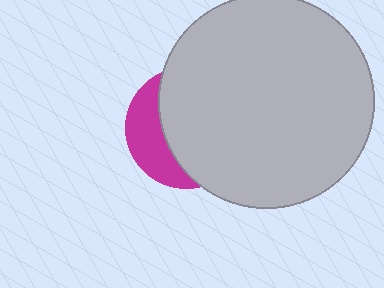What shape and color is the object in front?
The object in front is a light gray circle.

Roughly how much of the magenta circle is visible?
A small part of it is visible (roughly 31%).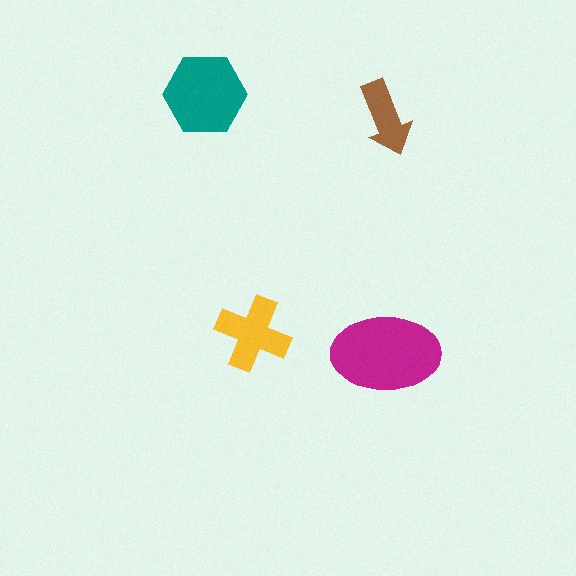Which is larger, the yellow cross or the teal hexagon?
The teal hexagon.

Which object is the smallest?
The brown arrow.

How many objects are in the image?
There are 4 objects in the image.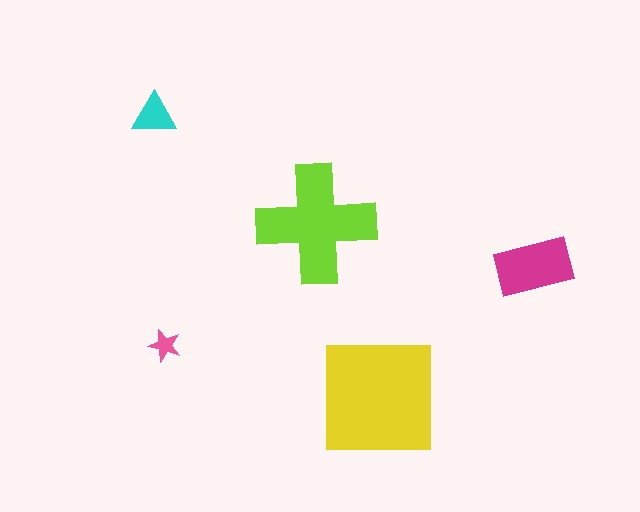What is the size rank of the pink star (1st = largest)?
5th.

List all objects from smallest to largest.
The pink star, the cyan triangle, the magenta rectangle, the lime cross, the yellow square.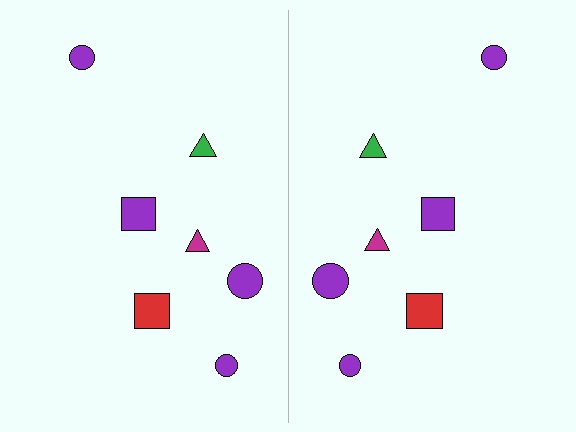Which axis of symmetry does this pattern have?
The pattern has a vertical axis of symmetry running through the center of the image.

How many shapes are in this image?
There are 14 shapes in this image.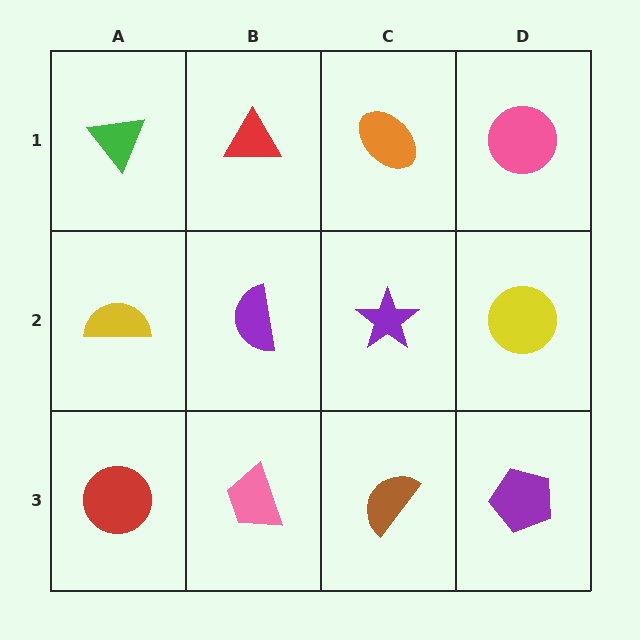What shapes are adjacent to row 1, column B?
A purple semicircle (row 2, column B), a green triangle (row 1, column A), an orange ellipse (row 1, column C).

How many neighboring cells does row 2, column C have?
4.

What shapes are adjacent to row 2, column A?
A green triangle (row 1, column A), a red circle (row 3, column A), a purple semicircle (row 2, column B).